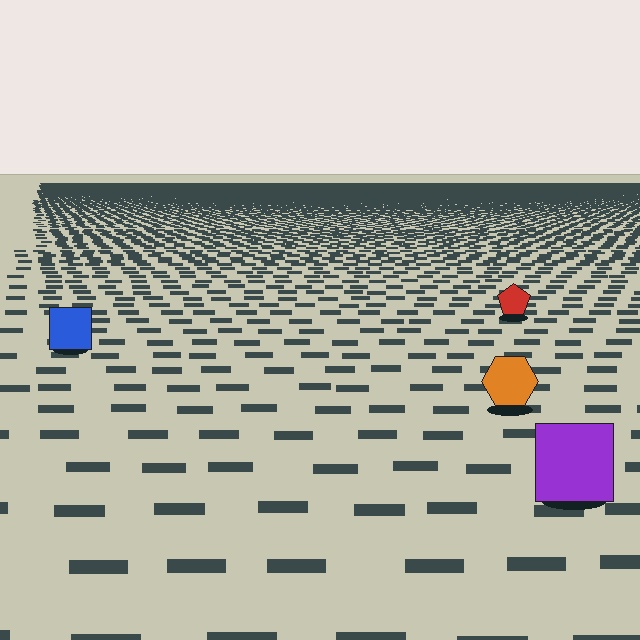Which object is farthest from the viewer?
The red pentagon is farthest from the viewer. It appears smaller and the ground texture around it is denser.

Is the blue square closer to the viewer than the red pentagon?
Yes. The blue square is closer — you can tell from the texture gradient: the ground texture is coarser near it.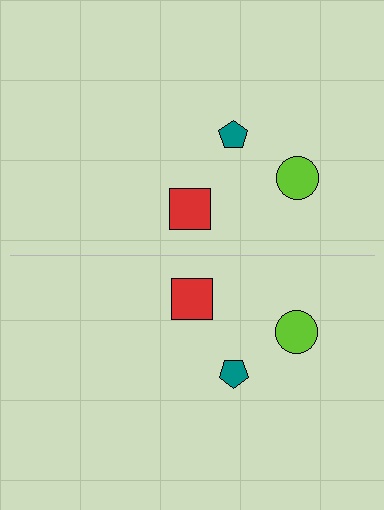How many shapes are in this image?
There are 6 shapes in this image.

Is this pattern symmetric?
Yes, this pattern has bilateral (reflection) symmetry.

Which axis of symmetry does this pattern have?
The pattern has a horizontal axis of symmetry running through the center of the image.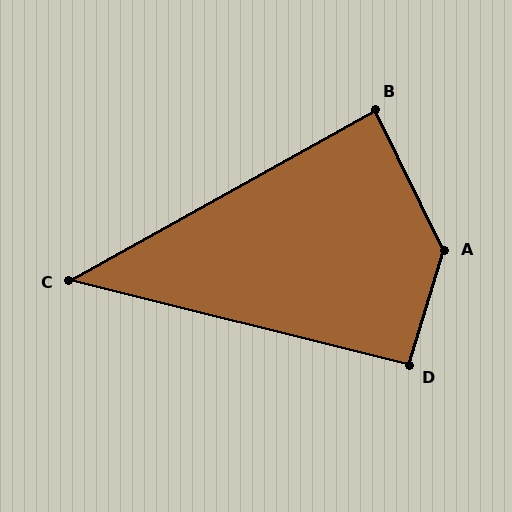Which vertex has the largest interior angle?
A, at approximately 137 degrees.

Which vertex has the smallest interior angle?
C, at approximately 43 degrees.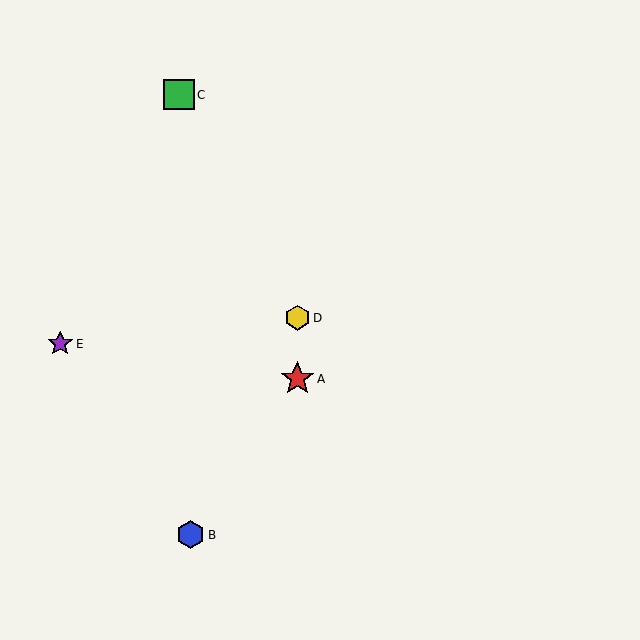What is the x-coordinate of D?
Object D is at x≈297.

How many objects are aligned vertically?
2 objects (A, D) are aligned vertically.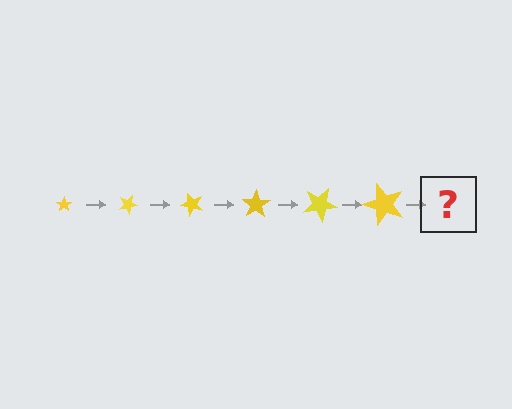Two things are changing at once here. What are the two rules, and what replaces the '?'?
The two rules are that the star grows larger each step and it rotates 25 degrees each step. The '?' should be a star, larger than the previous one and rotated 150 degrees from the start.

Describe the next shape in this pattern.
It should be a star, larger than the previous one and rotated 150 degrees from the start.